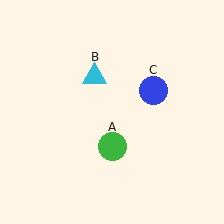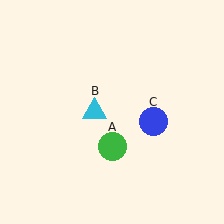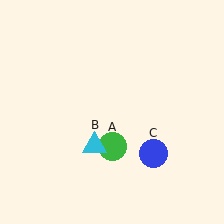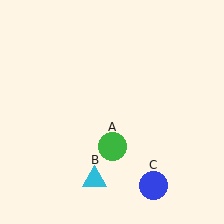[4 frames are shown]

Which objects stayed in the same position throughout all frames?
Green circle (object A) remained stationary.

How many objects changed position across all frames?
2 objects changed position: cyan triangle (object B), blue circle (object C).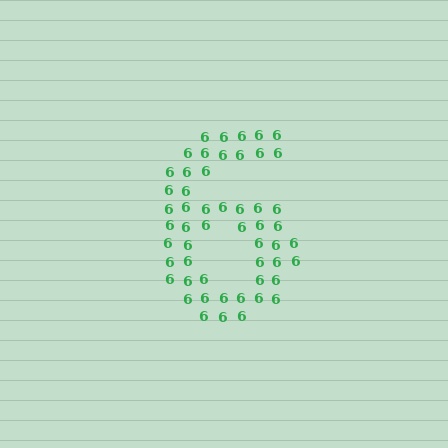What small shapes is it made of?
It is made of small digit 6's.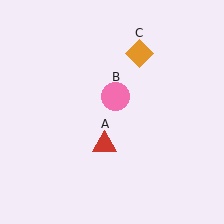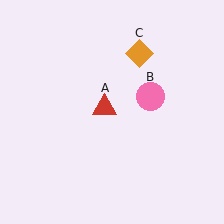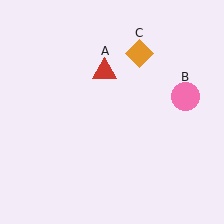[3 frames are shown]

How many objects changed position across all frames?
2 objects changed position: red triangle (object A), pink circle (object B).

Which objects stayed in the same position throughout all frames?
Orange diamond (object C) remained stationary.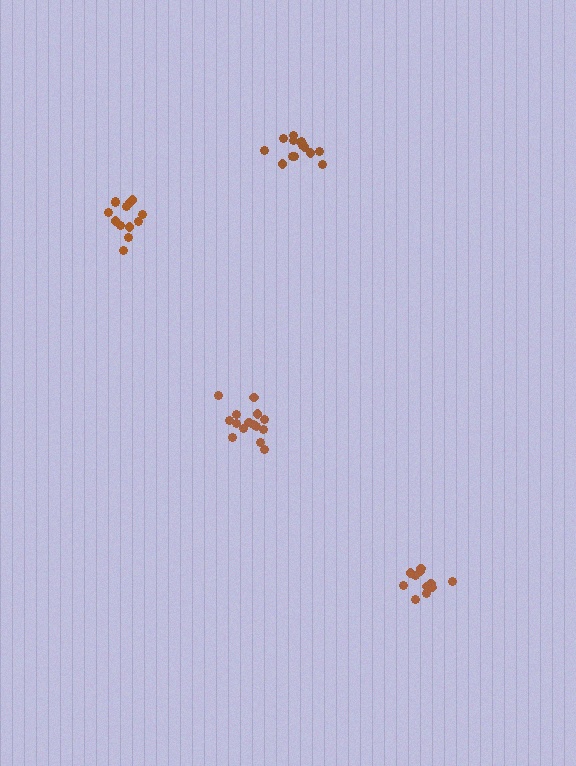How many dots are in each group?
Group 1: 12 dots, Group 2: 15 dots, Group 3: 13 dots, Group 4: 15 dots (55 total).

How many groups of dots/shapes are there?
There are 4 groups.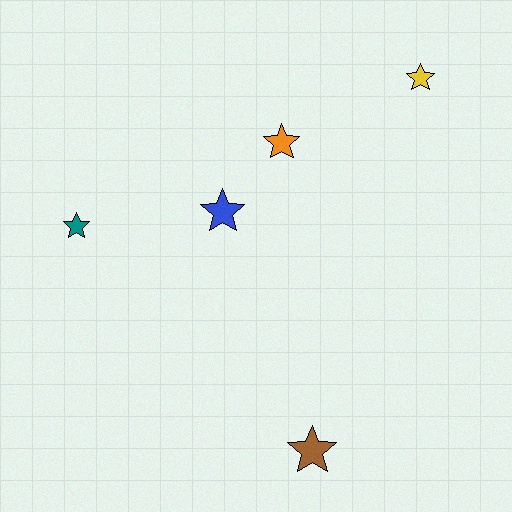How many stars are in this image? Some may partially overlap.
There are 5 stars.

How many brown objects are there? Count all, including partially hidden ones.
There is 1 brown object.